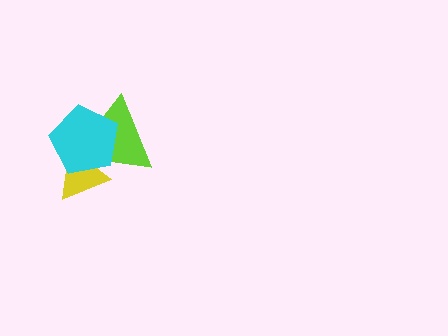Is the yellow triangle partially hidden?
Yes, it is partially covered by another shape.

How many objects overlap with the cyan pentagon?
2 objects overlap with the cyan pentagon.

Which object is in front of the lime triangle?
The cyan pentagon is in front of the lime triangle.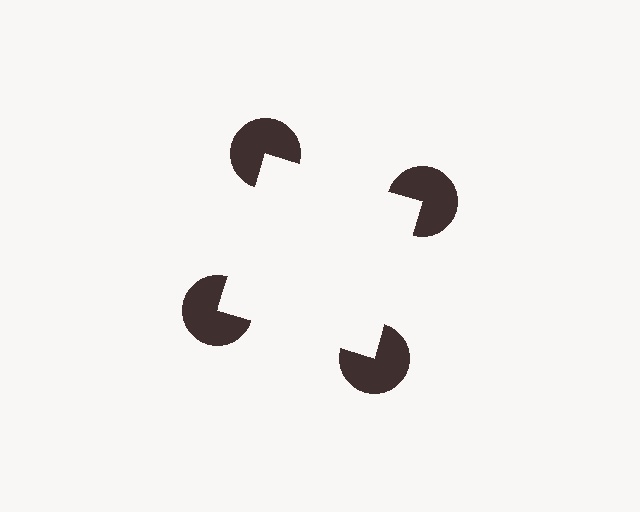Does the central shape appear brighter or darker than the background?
It typically appears slightly brighter than the background, even though no actual brightness change is drawn.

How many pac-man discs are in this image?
There are 4 — one at each vertex of the illusory square.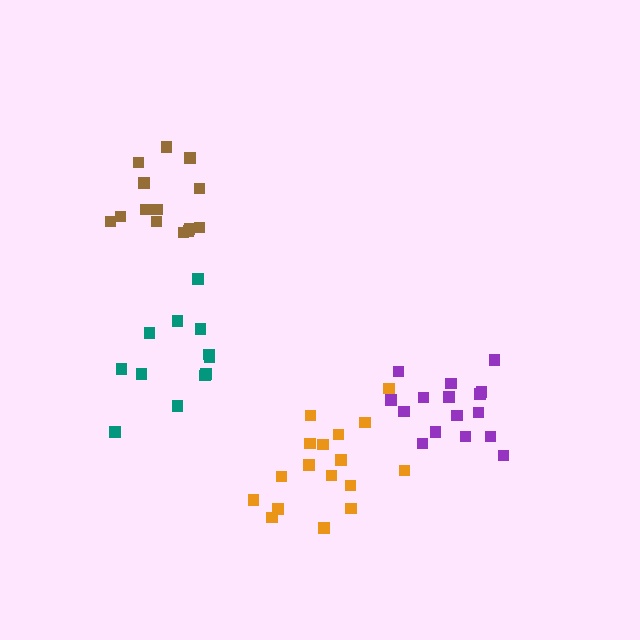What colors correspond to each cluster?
The clusters are colored: brown, teal, orange, purple.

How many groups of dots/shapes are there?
There are 4 groups.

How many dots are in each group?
Group 1: 14 dots, Group 2: 12 dots, Group 3: 17 dots, Group 4: 16 dots (59 total).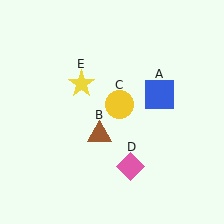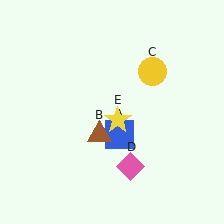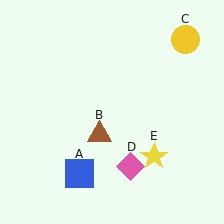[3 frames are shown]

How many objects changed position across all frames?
3 objects changed position: blue square (object A), yellow circle (object C), yellow star (object E).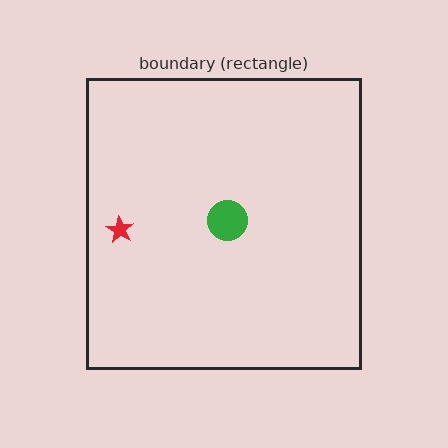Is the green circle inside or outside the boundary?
Inside.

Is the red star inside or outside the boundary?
Inside.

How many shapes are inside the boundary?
2 inside, 0 outside.